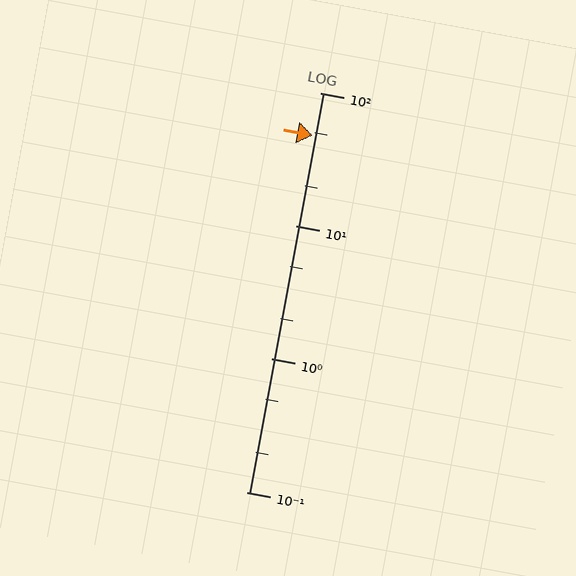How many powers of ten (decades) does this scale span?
The scale spans 3 decades, from 0.1 to 100.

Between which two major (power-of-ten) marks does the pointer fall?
The pointer is between 10 and 100.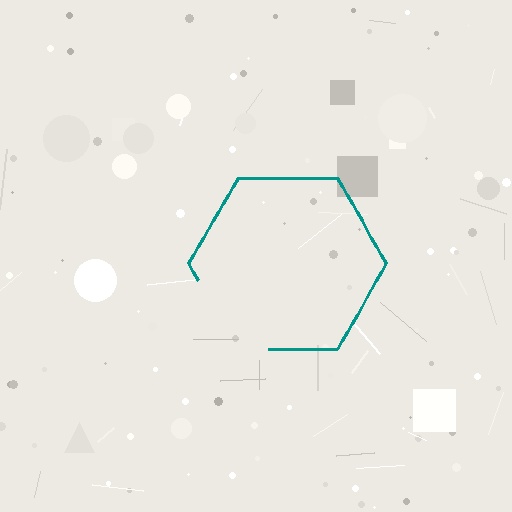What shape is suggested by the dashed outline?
The dashed outline suggests a hexagon.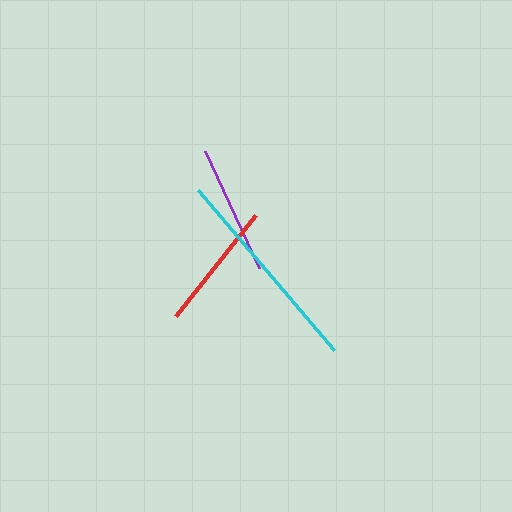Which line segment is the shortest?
The red line is the shortest at approximately 128 pixels.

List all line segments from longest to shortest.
From longest to shortest: cyan, purple, red.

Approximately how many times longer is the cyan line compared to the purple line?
The cyan line is approximately 1.6 times the length of the purple line.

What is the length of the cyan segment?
The cyan segment is approximately 210 pixels long.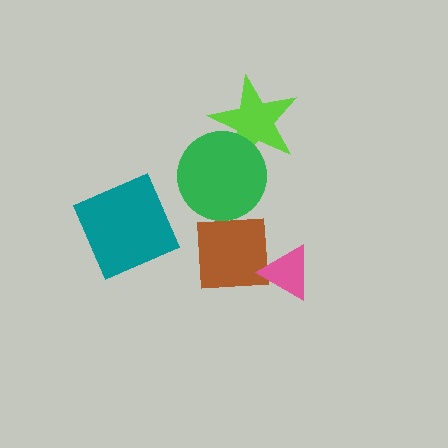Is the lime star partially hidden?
Yes, it is partially covered by another shape.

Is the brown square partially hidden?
Yes, it is partially covered by another shape.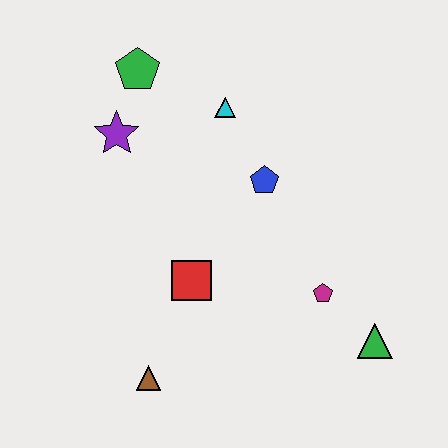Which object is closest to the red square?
The brown triangle is closest to the red square.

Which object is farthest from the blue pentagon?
The brown triangle is farthest from the blue pentagon.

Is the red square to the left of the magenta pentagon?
Yes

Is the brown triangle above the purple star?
No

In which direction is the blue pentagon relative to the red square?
The blue pentagon is above the red square.